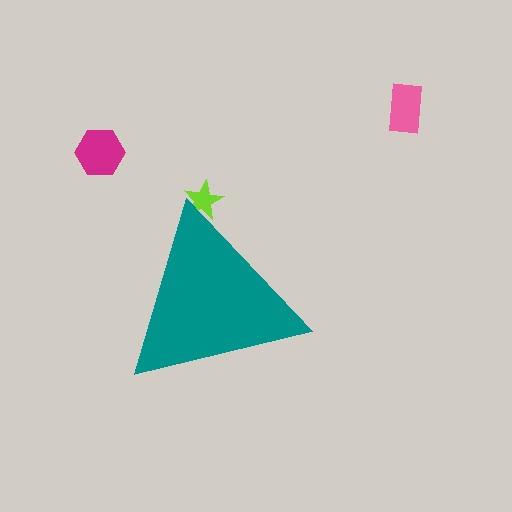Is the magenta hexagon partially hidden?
No, the magenta hexagon is fully visible.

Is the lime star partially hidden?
Yes, the lime star is partially hidden behind the teal triangle.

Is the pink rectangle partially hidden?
No, the pink rectangle is fully visible.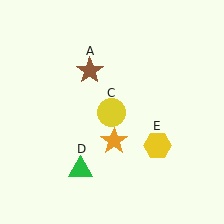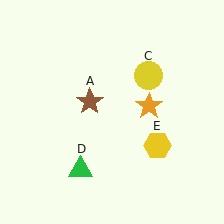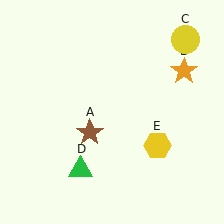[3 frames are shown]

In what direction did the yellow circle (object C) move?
The yellow circle (object C) moved up and to the right.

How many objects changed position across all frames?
3 objects changed position: brown star (object A), orange star (object B), yellow circle (object C).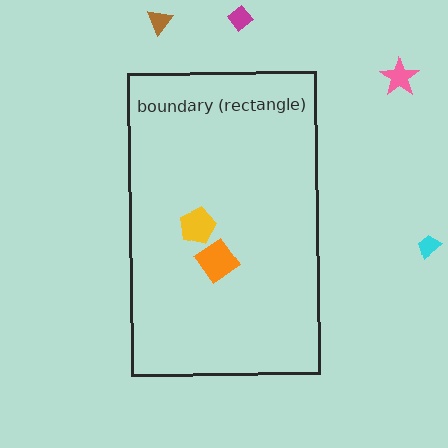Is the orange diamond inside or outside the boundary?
Inside.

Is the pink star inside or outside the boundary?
Outside.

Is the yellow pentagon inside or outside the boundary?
Inside.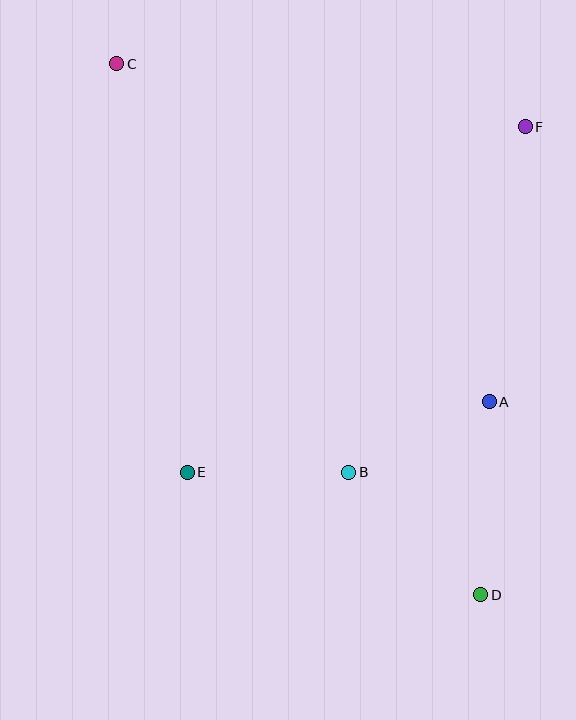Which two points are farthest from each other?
Points C and D are farthest from each other.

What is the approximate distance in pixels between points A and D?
The distance between A and D is approximately 193 pixels.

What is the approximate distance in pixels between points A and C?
The distance between A and C is approximately 503 pixels.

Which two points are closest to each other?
Points A and B are closest to each other.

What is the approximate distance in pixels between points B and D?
The distance between B and D is approximately 180 pixels.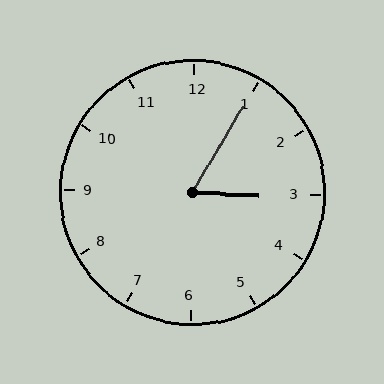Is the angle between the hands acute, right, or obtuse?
It is acute.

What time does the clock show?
3:05.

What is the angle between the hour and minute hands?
Approximately 62 degrees.